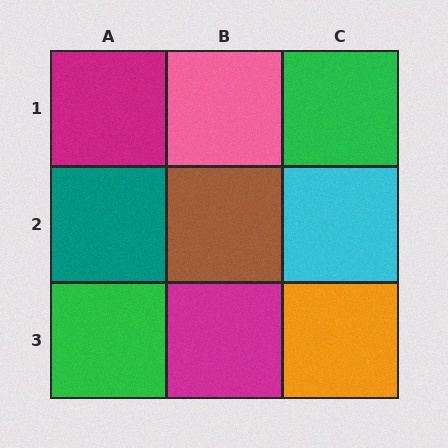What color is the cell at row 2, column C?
Cyan.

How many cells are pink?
1 cell is pink.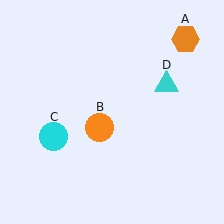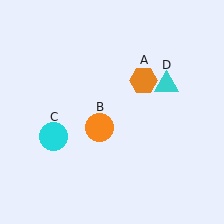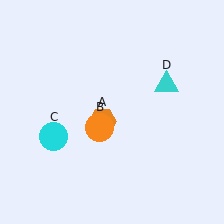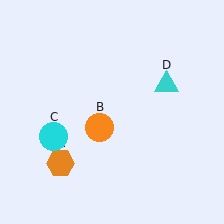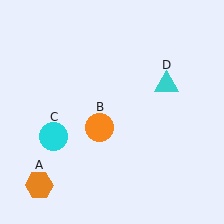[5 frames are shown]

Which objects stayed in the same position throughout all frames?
Orange circle (object B) and cyan circle (object C) and cyan triangle (object D) remained stationary.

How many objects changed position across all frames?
1 object changed position: orange hexagon (object A).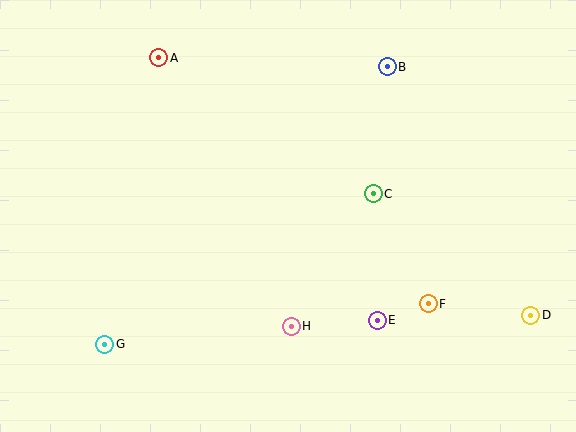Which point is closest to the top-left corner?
Point A is closest to the top-left corner.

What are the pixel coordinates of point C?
Point C is at (373, 194).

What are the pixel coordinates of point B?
Point B is at (387, 67).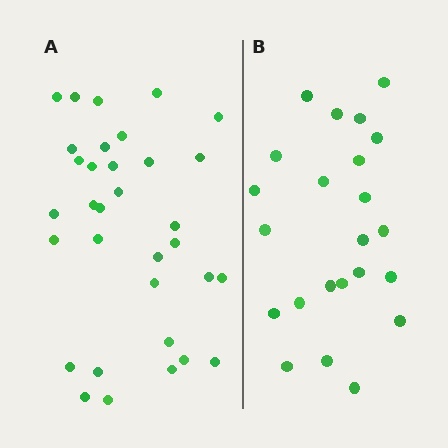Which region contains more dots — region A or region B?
Region A (the left region) has more dots.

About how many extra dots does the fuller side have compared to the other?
Region A has roughly 10 or so more dots than region B.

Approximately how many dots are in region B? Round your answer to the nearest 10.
About 20 dots. (The exact count is 23, which rounds to 20.)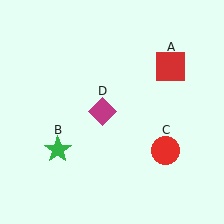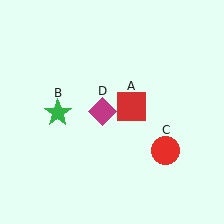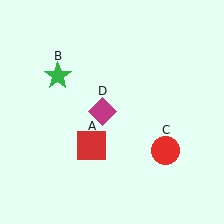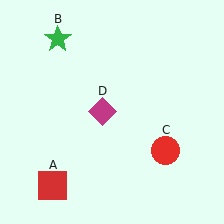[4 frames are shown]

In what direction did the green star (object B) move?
The green star (object B) moved up.